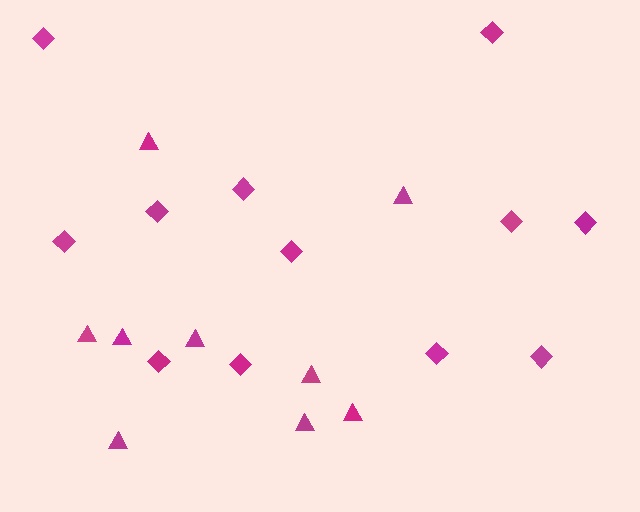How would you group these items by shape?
There are 2 groups: one group of triangles (9) and one group of diamonds (12).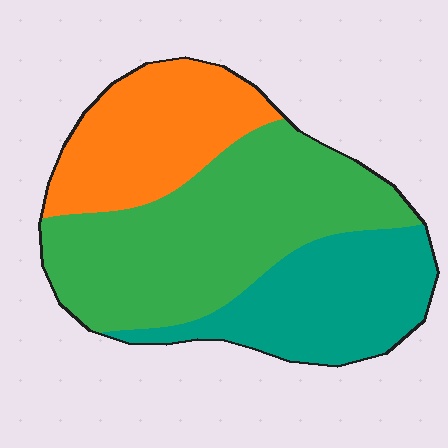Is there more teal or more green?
Green.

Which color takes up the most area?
Green, at roughly 45%.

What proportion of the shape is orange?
Orange takes up between a sixth and a third of the shape.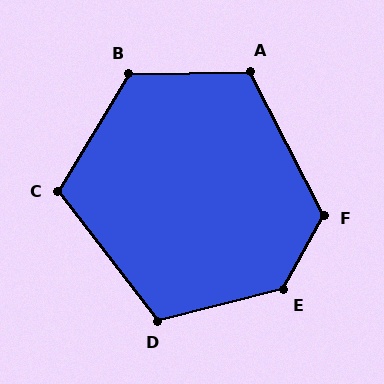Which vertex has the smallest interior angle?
C, at approximately 111 degrees.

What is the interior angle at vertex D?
Approximately 113 degrees (obtuse).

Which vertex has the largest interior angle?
E, at approximately 133 degrees.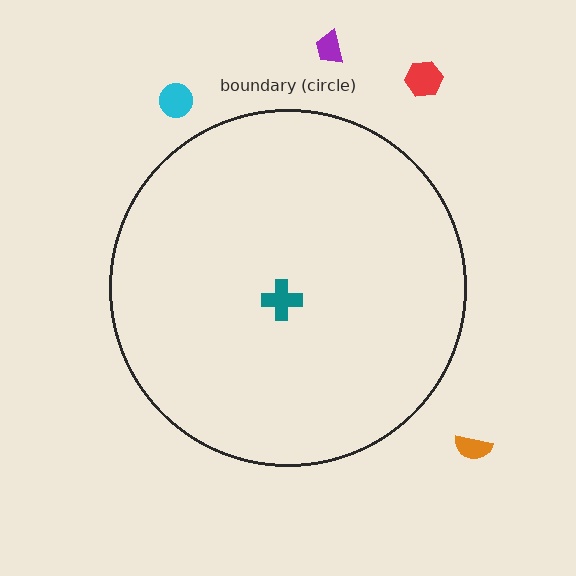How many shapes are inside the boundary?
1 inside, 4 outside.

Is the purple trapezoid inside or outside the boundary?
Outside.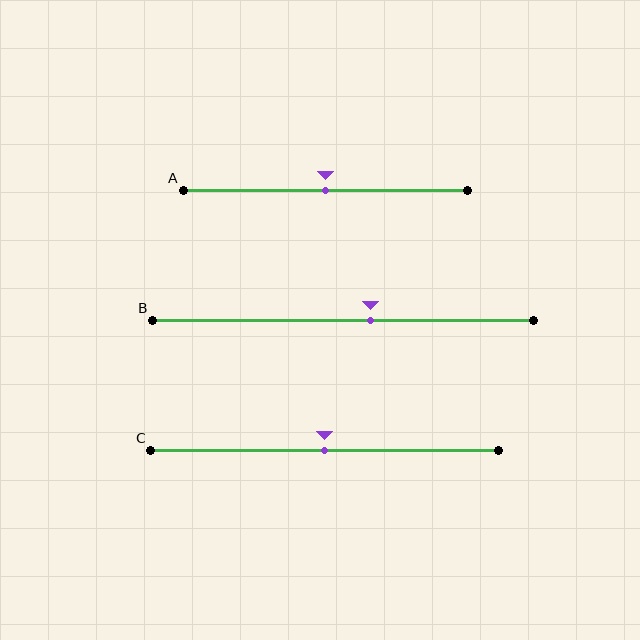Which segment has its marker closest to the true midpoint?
Segment A has its marker closest to the true midpoint.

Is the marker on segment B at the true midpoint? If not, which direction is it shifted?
No, the marker on segment B is shifted to the right by about 7% of the segment length.